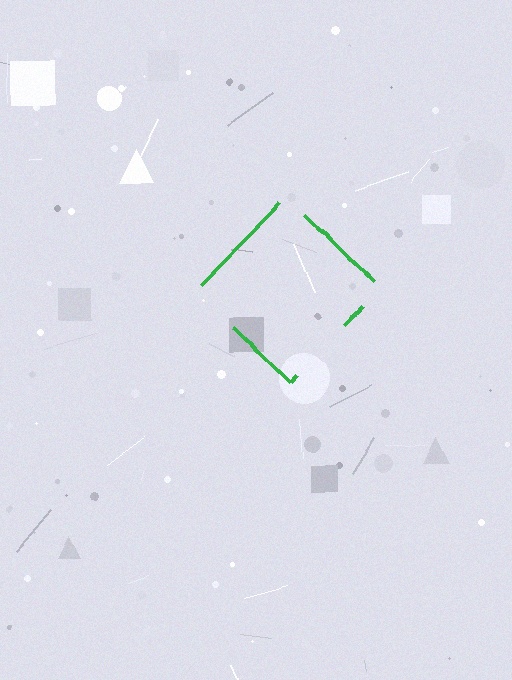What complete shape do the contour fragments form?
The contour fragments form a diamond.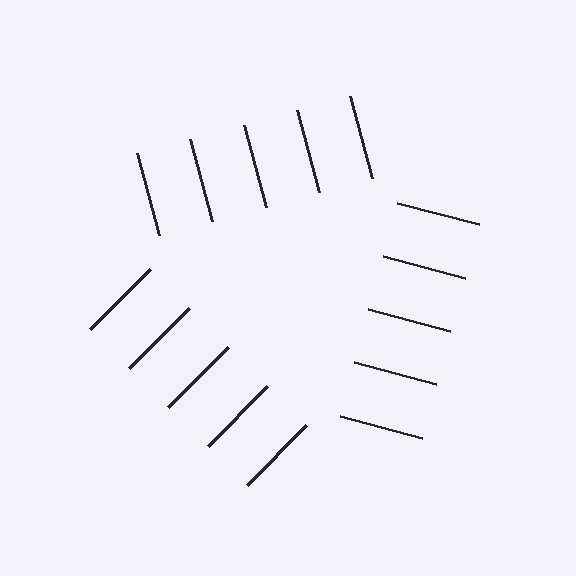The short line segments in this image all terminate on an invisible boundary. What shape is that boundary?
An illusory triangle — the line segments terminate on its edges but no continuous stroke is drawn.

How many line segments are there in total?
15 — 5 along each of the 3 edges.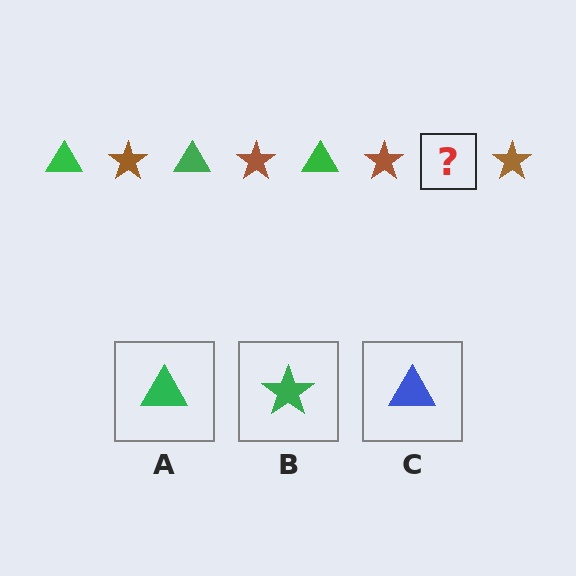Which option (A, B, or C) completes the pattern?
A.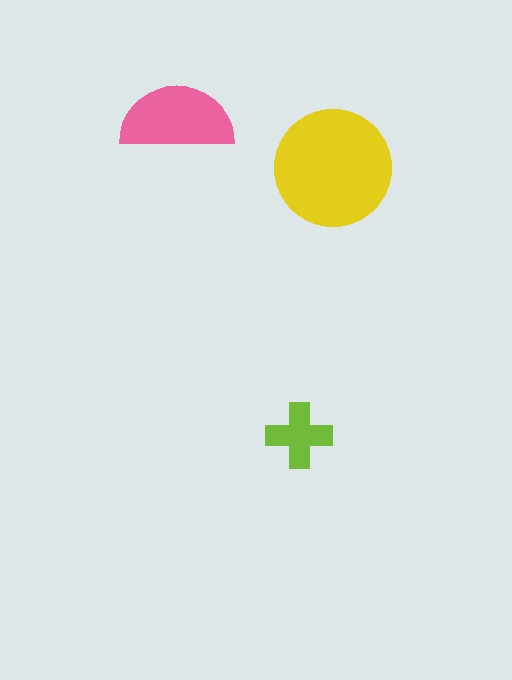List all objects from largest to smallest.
The yellow circle, the pink semicircle, the lime cross.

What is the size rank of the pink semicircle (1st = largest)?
2nd.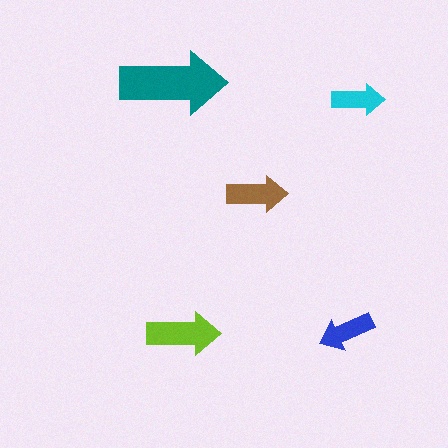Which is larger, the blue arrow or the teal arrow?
The teal one.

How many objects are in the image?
There are 5 objects in the image.